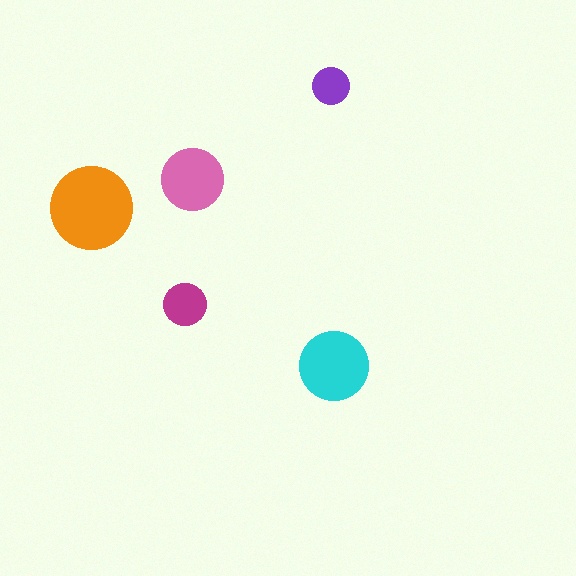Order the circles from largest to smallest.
the orange one, the cyan one, the pink one, the magenta one, the purple one.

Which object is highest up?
The purple circle is topmost.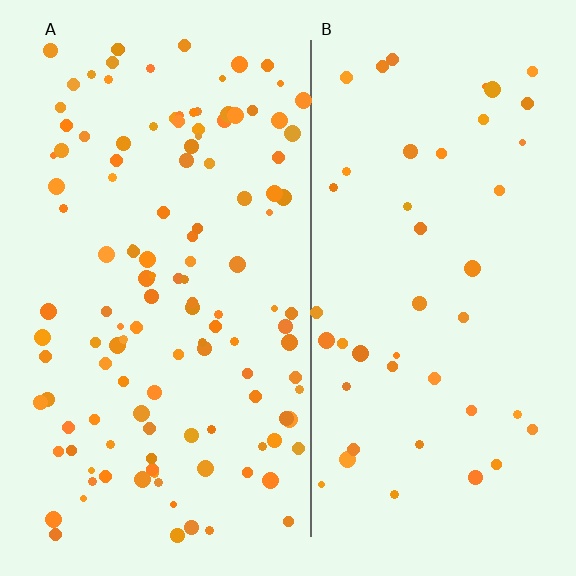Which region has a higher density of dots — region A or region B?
A (the left).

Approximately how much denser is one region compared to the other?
Approximately 2.8× — region A over region B.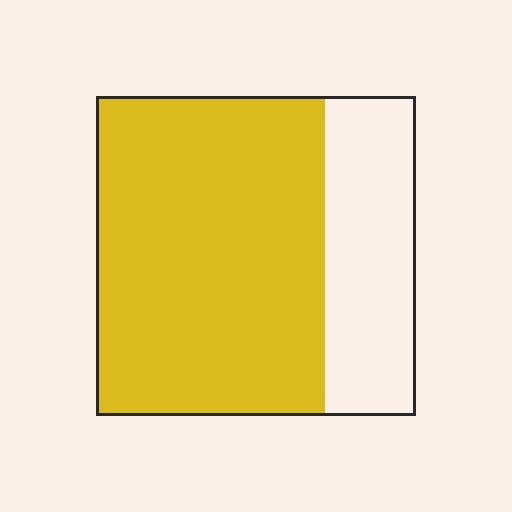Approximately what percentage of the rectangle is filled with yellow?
Approximately 70%.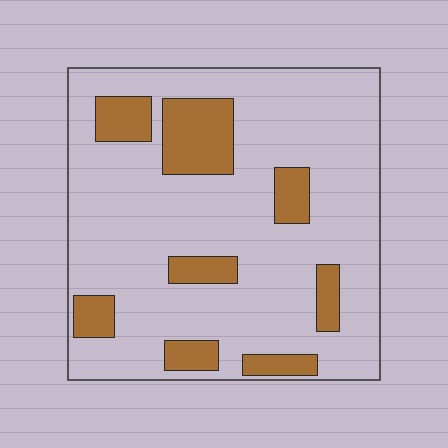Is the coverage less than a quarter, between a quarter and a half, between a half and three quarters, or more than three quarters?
Less than a quarter.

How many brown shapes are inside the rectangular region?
8.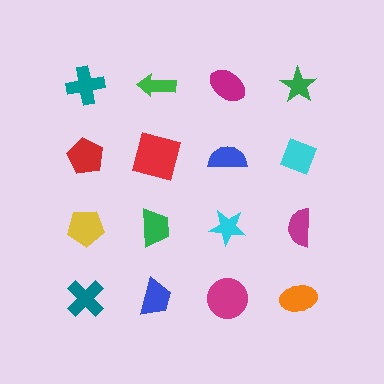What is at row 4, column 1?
A teal cross.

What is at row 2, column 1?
A red pentagon.